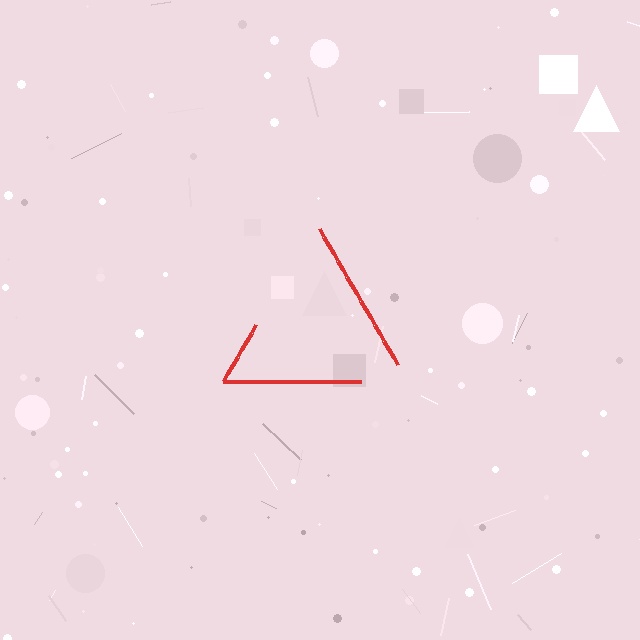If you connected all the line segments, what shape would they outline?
They would outline a triangle.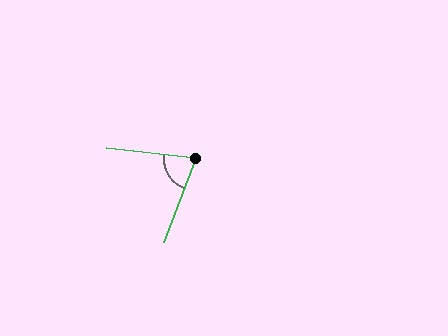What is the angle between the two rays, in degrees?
Approximately 76 degrees.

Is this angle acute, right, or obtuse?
It is acute.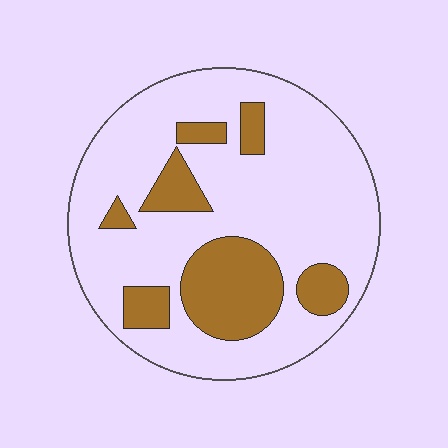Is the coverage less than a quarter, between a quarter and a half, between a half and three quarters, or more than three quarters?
Less than a quarter.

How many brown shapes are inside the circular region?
7.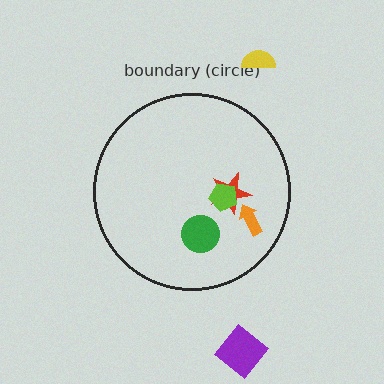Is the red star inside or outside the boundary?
Inside.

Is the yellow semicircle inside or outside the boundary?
Outside.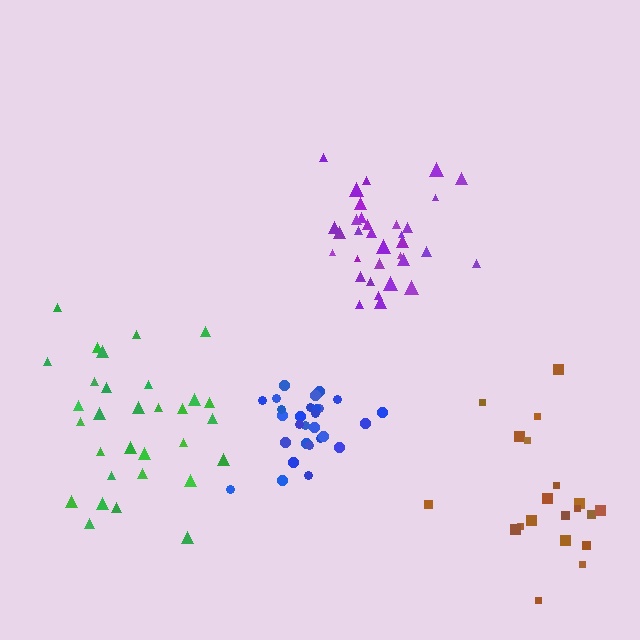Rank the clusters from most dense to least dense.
blue, purple, green, brown.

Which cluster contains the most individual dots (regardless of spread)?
Purple (33).